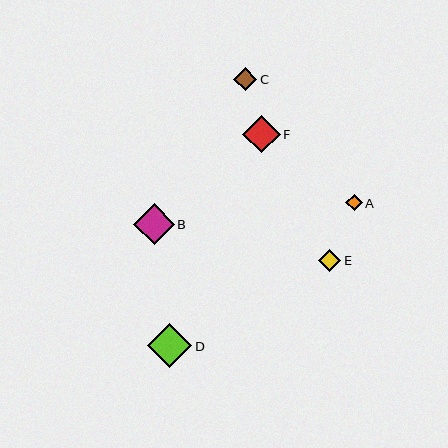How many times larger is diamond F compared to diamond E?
Diamond F is approximately 1.7 times the size of diamond E.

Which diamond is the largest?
Diamond D is the largest with a size of approximately 44 pixels.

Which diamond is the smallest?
Diamond A is the smallest with a size of approximately 17 pixels.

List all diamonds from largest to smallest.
From largest to smallest: D, B, F, C, E, A.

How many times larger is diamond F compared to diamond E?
Diamond F is approximately 1.7 times the size of diamond E.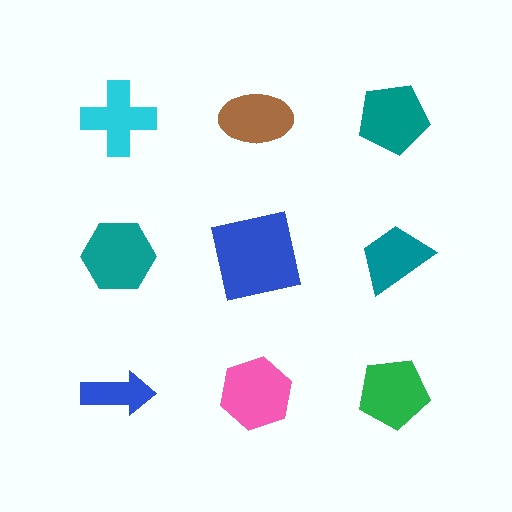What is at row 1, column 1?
A cyan cross.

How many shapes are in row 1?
3 shapes.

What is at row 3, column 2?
A pink hexagon.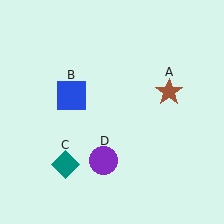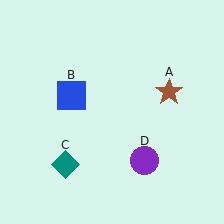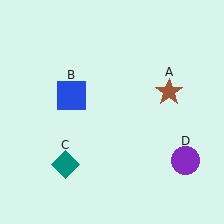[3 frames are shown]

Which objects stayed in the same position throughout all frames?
Brown star (object A) and blue square (object B) and teal diamond (object C) remained stationary.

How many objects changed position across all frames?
1 object changed position: purple circle (object D).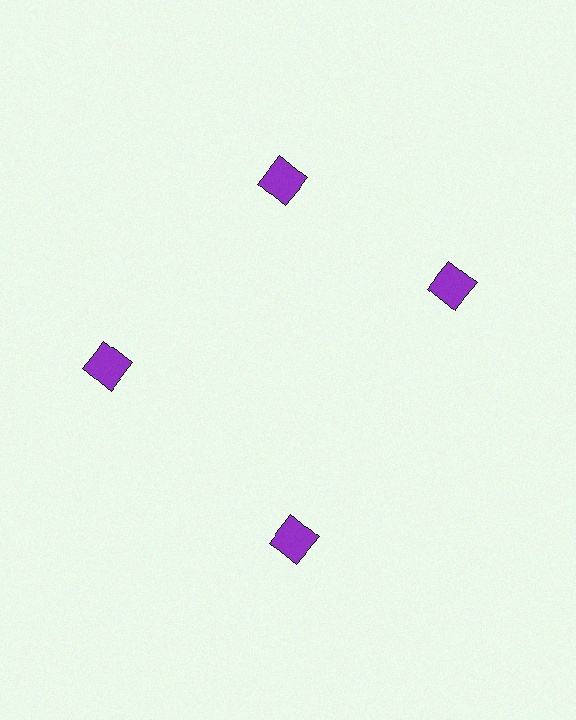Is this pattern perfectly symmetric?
No. The 4 purple squares are arranged in a ring, but one element near the 3 o'clock position is rotated out of alignment along the ring, breaking the 4-fold rotational symmetry.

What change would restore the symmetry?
The symmetry would be restored by rotating it back into even spacing with its neighbors so that all 4 squares sit at equal angles and equal distance from the center.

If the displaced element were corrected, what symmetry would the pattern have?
It would have 4-fold rotational symmetry — the pattern would map onto itself every 90 degrees.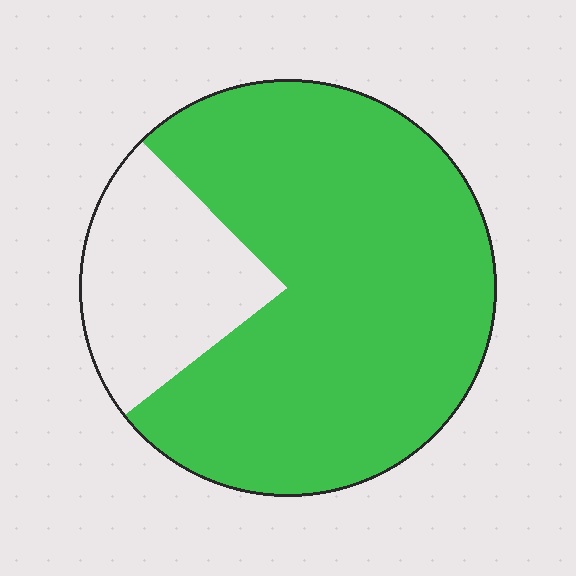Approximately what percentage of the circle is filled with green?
Approximately 75%.